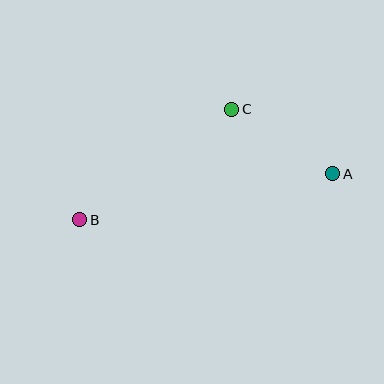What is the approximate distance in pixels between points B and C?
The distance between B and C is approximately 188 pixels.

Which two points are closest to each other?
Points A and C are closest to each other.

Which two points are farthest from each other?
Points A and B are farthest from each other.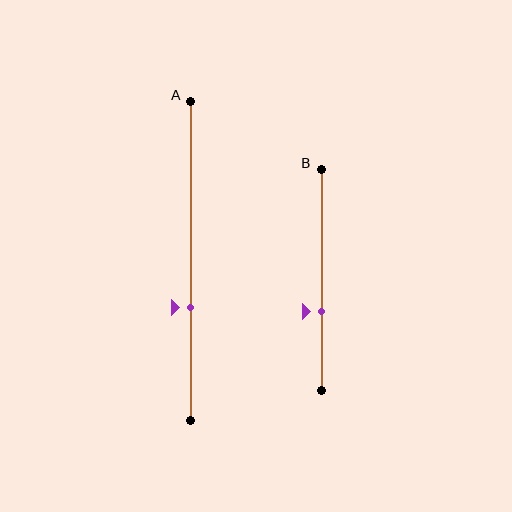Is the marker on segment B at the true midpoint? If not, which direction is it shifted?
No, the marker on segment B is shifted downward by about 14% of the segment length.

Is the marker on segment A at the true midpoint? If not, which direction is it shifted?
No, the marker on segment A is shifted downward by about 15% of the segment length.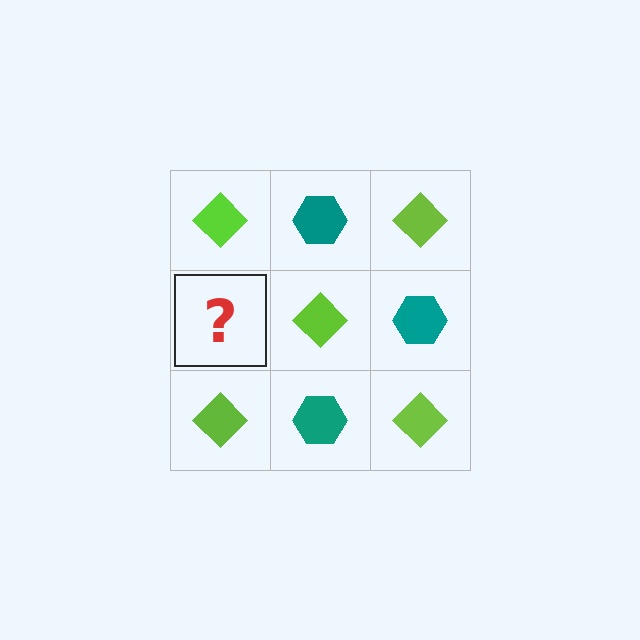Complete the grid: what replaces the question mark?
The question mark should be replaced with a teal hexagon.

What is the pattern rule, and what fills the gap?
The rule is that it alternates lime diamond and teal hexagon in a checkerboard pattern. The gap should be filled with a teal hexagon.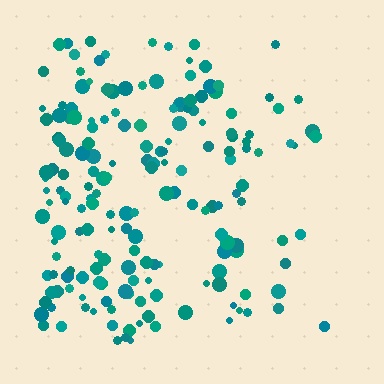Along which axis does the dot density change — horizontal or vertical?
Horizontal.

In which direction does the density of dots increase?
From right to left, with the left side densest.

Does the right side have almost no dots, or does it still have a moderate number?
Still a moderate number, just noticeably fewer than the left.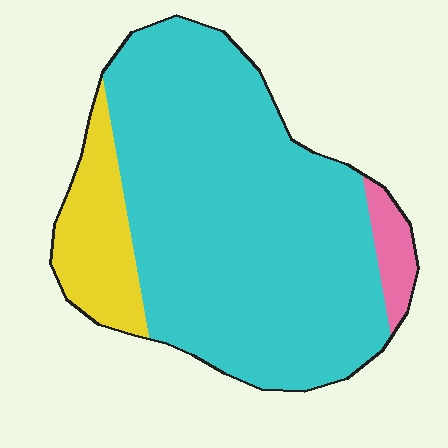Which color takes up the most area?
Cyan, at roughly 80%.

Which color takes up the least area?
Pink, at roughly 5%.